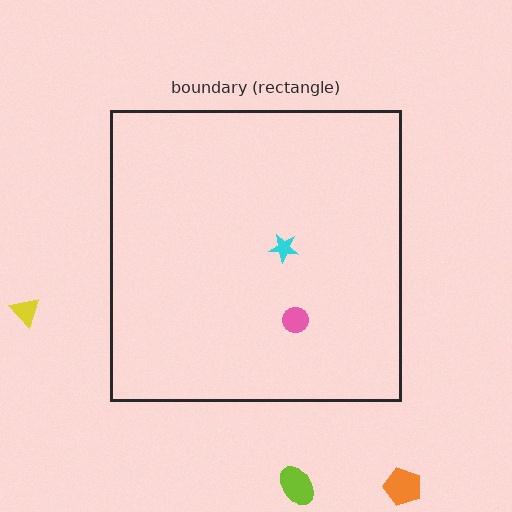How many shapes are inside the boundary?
2 inside, 3 outside.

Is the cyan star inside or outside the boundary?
Inside.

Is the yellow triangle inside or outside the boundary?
Outside.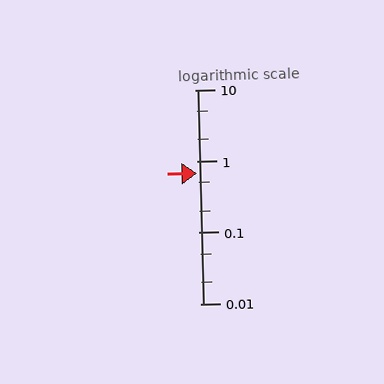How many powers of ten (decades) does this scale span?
The scale spans 3 decades, from 0.01 to 10.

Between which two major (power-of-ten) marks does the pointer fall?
The pointer is between 0.1 and 1.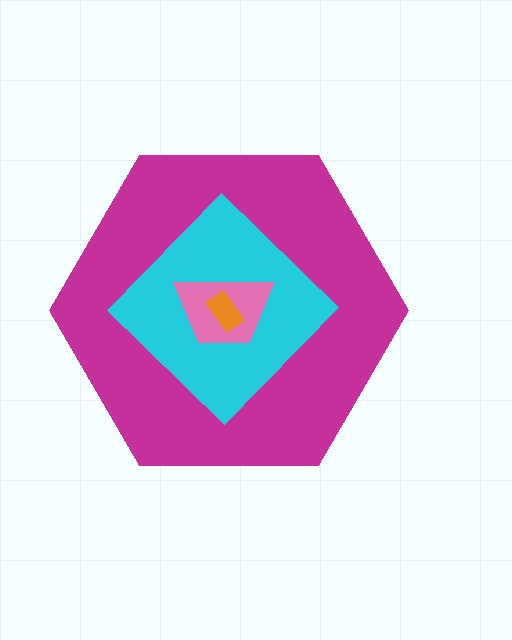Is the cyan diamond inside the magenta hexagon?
Yes.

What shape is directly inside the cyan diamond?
The pink trapezoid.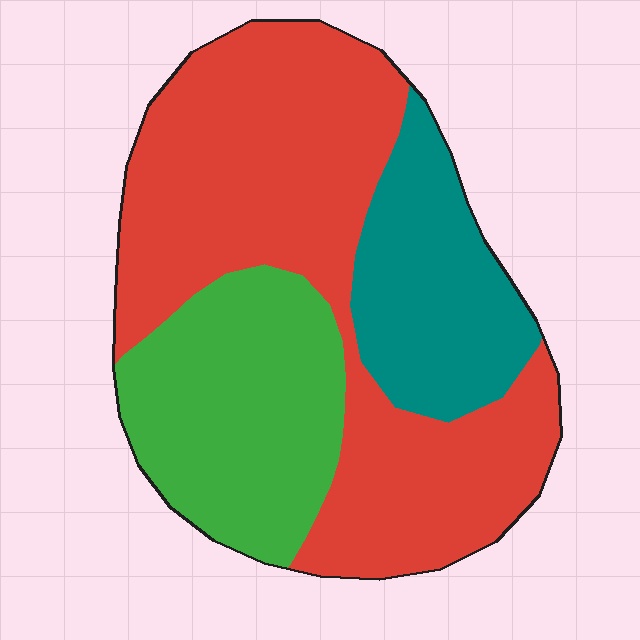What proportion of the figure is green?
Green covers 26% of the figure.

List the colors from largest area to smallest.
From largest to smallest: red, green, teal.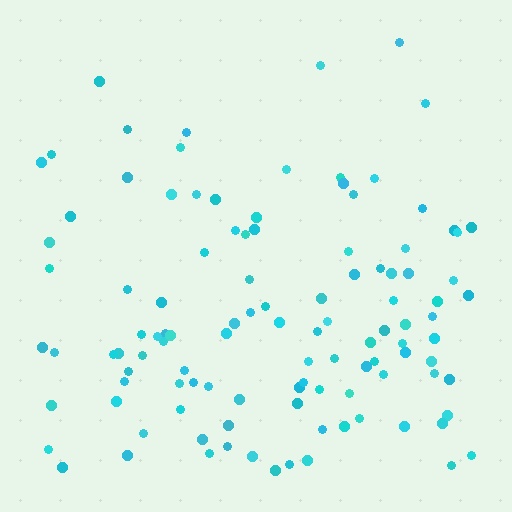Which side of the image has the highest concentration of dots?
The bottom.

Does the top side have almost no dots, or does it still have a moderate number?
Still a moderate number, just noticeably fewer than the bottom.